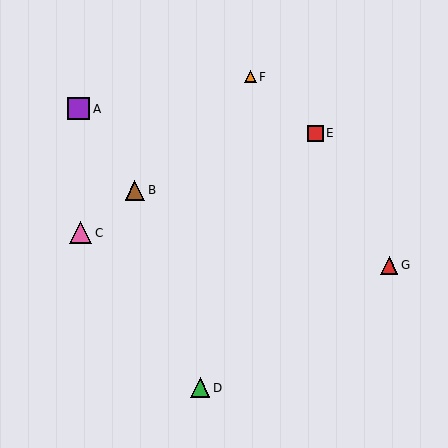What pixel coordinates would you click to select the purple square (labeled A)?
Click at (79, 109) to select the purple square A.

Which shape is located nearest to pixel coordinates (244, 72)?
The orange triangle (labeled F) at (250, 77) is nearest to that location.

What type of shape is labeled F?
Shape F is an orange triangle.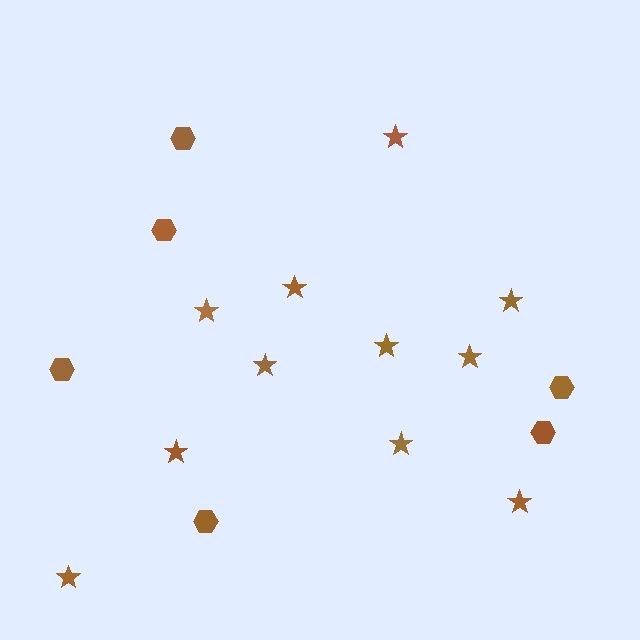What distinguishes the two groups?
There are 2 groups: one group of hexagons (6) and one group of stars (11).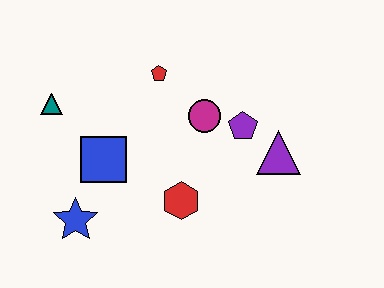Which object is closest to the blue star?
The blue square is closest to the blue star.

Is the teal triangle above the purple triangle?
Yes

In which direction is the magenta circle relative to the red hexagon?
The magenta circle is above the red hexagon.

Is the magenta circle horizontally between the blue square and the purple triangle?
Yes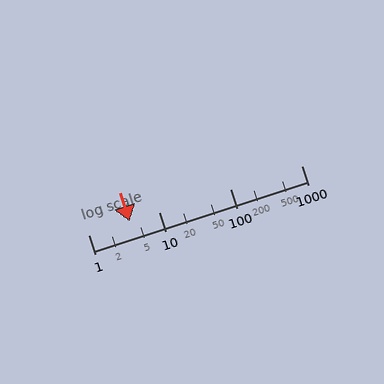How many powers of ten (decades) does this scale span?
The scale spans 3 decades, from 1 to 1000.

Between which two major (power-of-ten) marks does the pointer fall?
The pointer is between 1 and 10.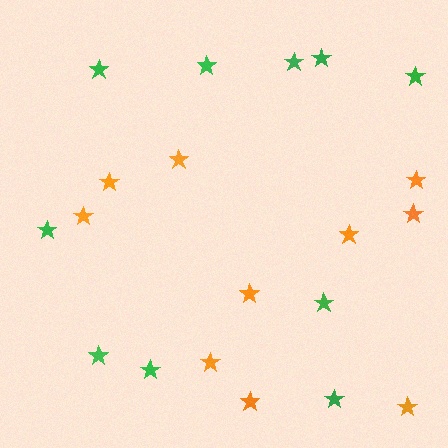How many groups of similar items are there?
There are 2 groups: one group of orange stars (10) and one group of green stars (10).